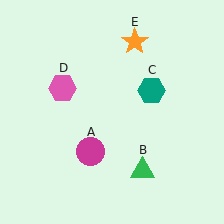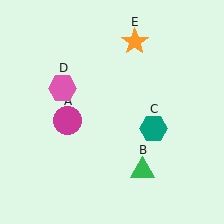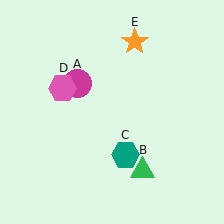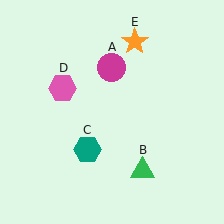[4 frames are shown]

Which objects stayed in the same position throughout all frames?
Green triangle (object B) and pink hexagon (object D) and orange star (object E) remained stationary.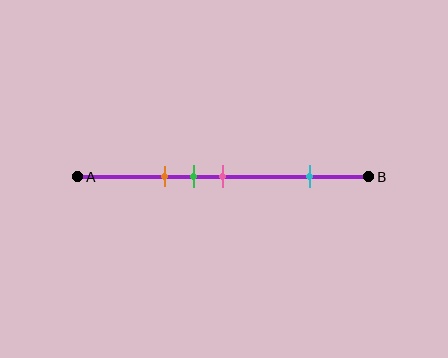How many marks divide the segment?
There are 4 marks dividing the segment.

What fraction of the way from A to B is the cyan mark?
The cyan mark is approximately 80% (0.8) of the way from A to B.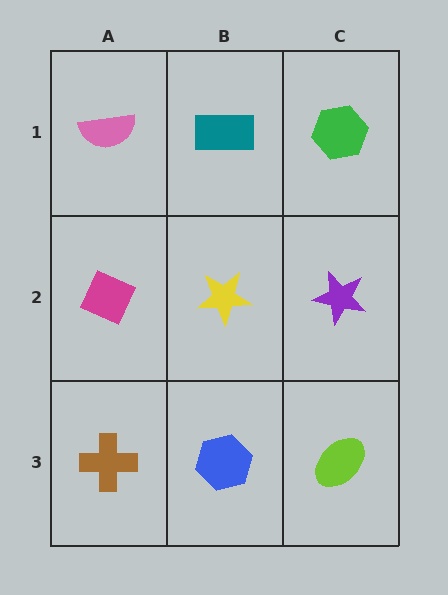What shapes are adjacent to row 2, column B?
A teal rectangle (row 1, column B), a blue hexagon (row 3, column B), a magenta diamond (row 2, column A), a purple star (row 2, column C).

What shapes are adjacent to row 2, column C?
A green hexagon (row 1, column C), a lime ellipse (row 3, column C), a yellow star (row 2, column B).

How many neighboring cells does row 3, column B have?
3.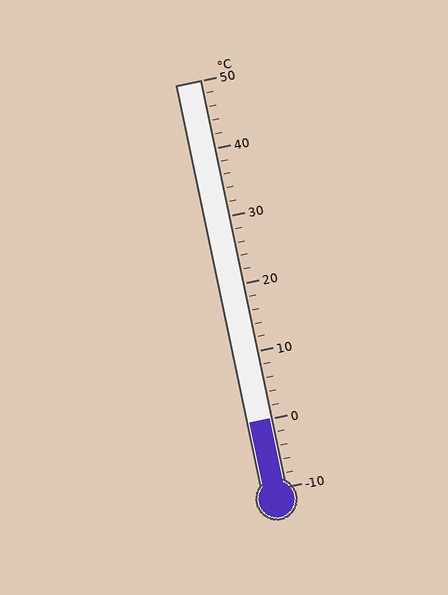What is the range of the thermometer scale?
The thermometer scale ranges from -10°C to 50°C.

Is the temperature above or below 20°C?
The temperature is below 20°C.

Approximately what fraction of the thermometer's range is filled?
The thermometer is filled to approximately 15% of its range.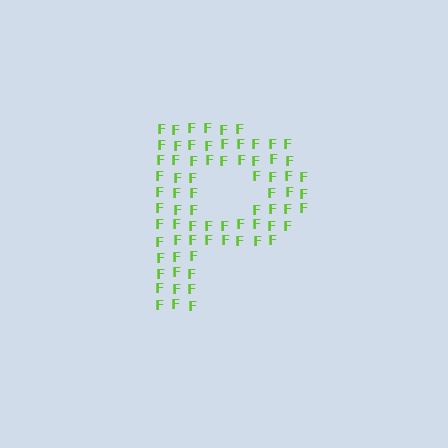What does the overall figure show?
The overall figure shows the letter P.